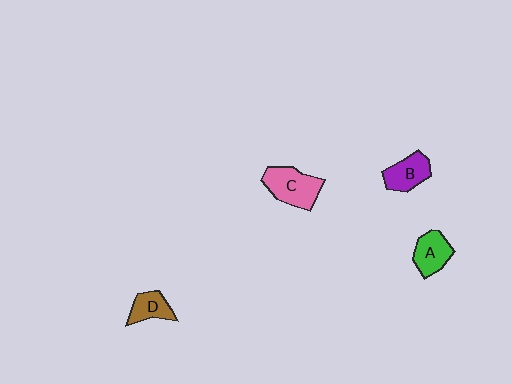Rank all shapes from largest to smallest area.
From largest to smallest: C (pink), B (purple), A (green), D (brown).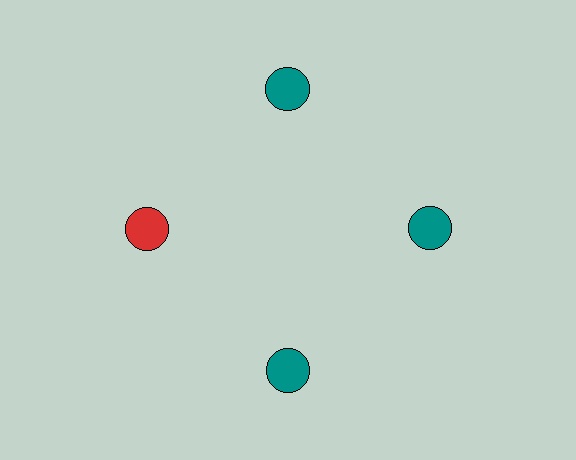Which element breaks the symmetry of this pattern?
The red circle at roughly the 9 o'clock position breaks the symmetry. All other shapes are teal circles.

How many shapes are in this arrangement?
There are 4 shapes arranged in a ring pattern.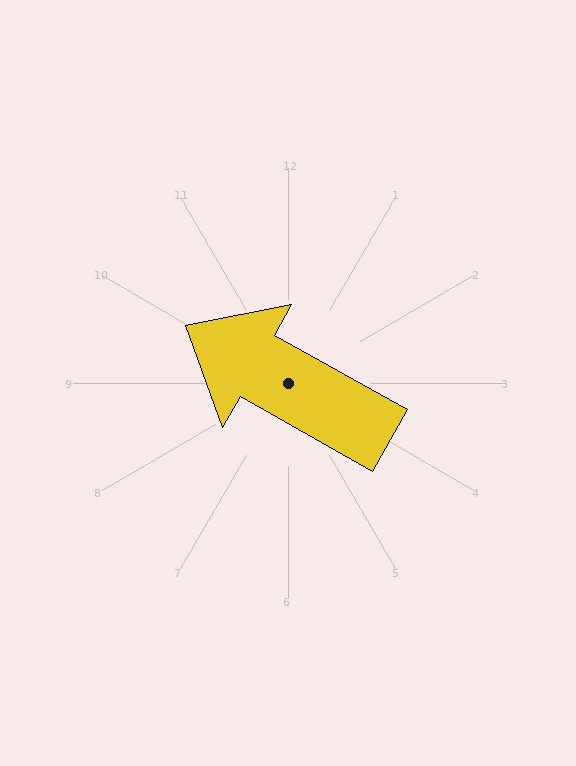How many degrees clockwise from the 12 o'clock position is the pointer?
Approximately 299 degrees.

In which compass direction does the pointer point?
Northwest.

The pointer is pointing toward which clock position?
Roughly 10 o'clock.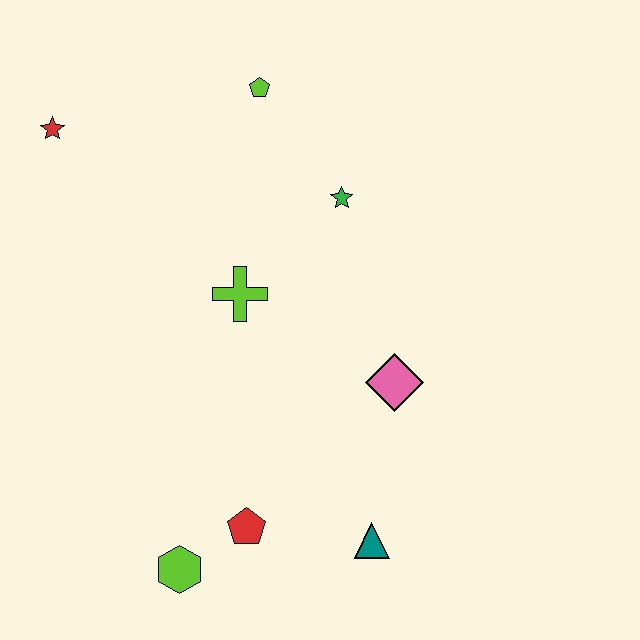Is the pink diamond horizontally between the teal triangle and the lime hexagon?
No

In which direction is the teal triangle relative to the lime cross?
The teal triangle is below the lime cross.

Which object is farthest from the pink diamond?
The red star is farthest from the pink diamond.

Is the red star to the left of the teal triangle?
Yes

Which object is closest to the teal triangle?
The red pentagon is closest to the teal triangle.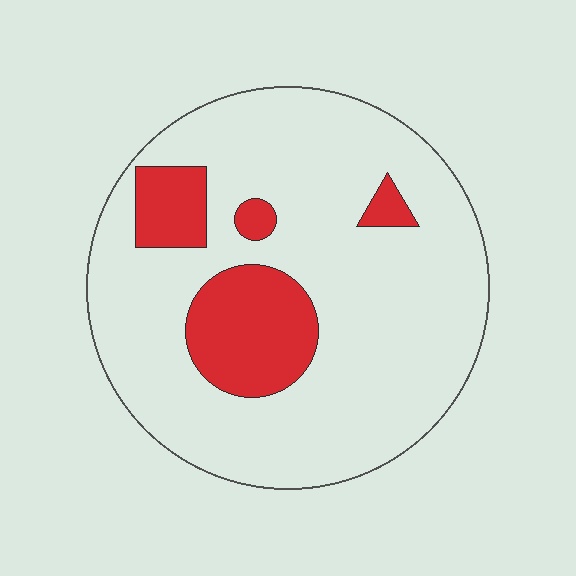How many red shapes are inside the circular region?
4.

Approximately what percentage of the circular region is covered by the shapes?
Approximately 20%.